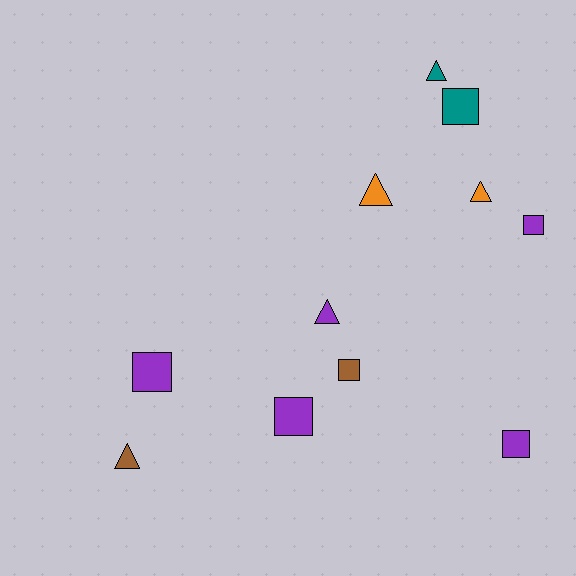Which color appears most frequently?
Purple, with 5 objects.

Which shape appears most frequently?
Square, with 6 objects.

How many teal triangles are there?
There is 1 teal triangle.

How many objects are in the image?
There are 11 objects.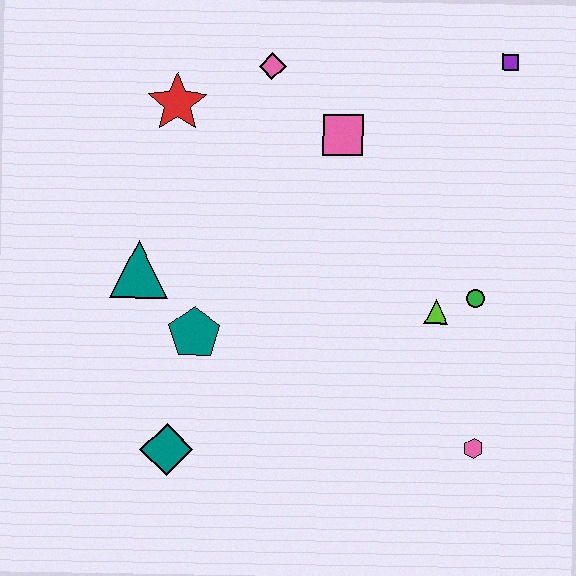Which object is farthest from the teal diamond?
The purple square is farthest from the teal diamond.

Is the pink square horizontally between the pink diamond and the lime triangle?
Yes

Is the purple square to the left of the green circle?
No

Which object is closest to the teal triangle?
The teal pentagon is closest to the teal triangle.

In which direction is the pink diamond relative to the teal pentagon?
The pink diamond is above the teal pentagon.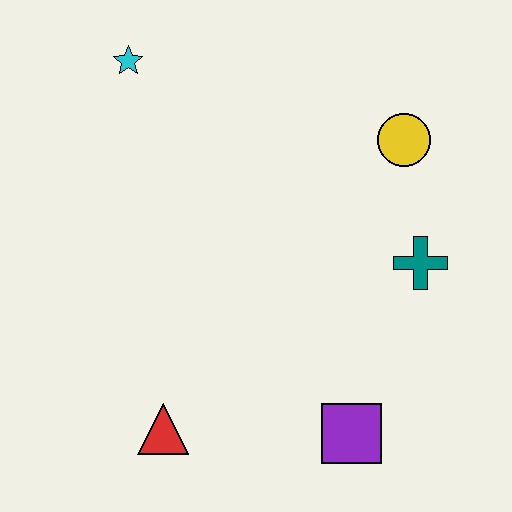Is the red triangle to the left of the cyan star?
No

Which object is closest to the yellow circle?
The teal cross is closest to the yellow circle.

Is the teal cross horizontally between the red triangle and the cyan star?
No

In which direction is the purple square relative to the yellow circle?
The purple square is below the yellow circle.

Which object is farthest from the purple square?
The cyan star is farthest from the purple square.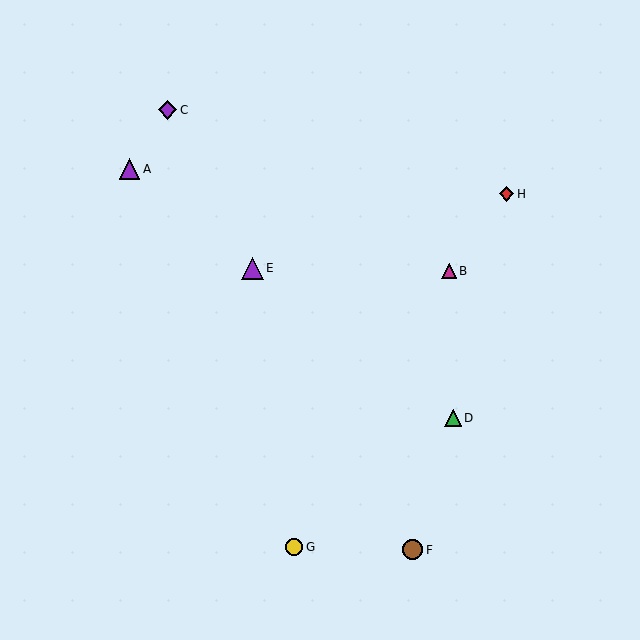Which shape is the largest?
The purple triangle (labeled E) is the largest.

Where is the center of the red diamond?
The center of the red diamond is at (507, 194).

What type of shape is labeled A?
Shape A is a purple triangle.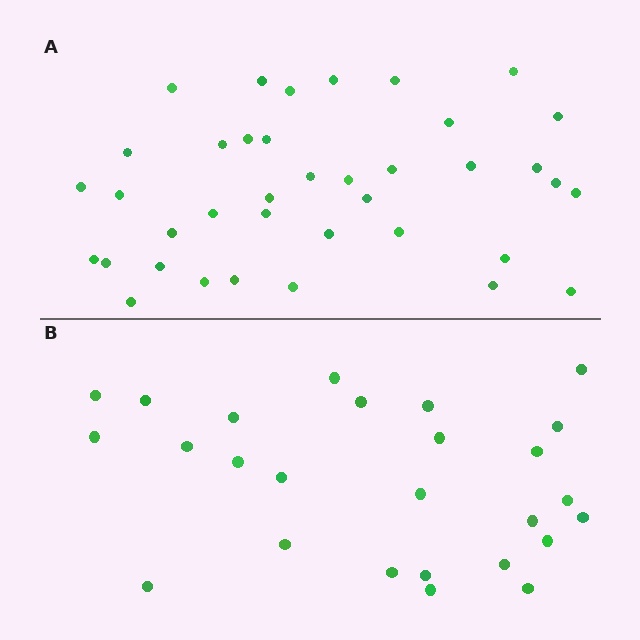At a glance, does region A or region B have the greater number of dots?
Region A (the top region) has more dots.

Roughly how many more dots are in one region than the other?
Region A has roughly 12 or so more dots than region B.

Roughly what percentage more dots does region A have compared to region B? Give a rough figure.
About 45% more.